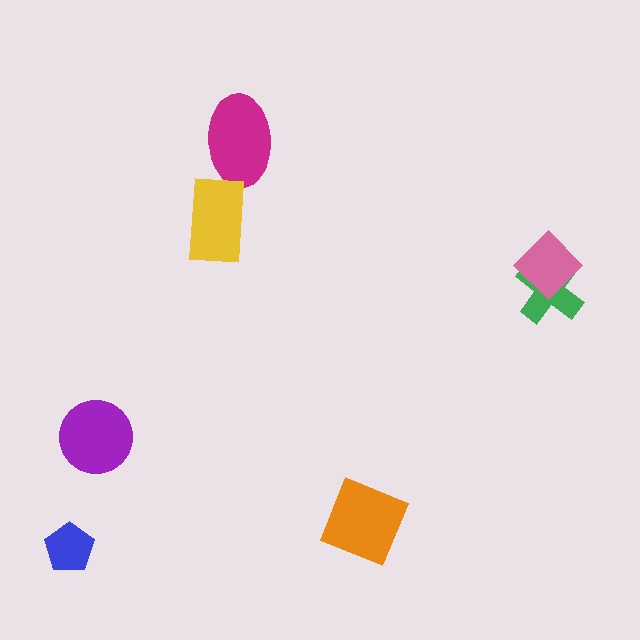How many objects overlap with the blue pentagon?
0 objects overlap with the blue pentagon.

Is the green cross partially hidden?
Yes, it is partially covered by another shape.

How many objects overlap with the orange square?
0 objects overlap with the orange square.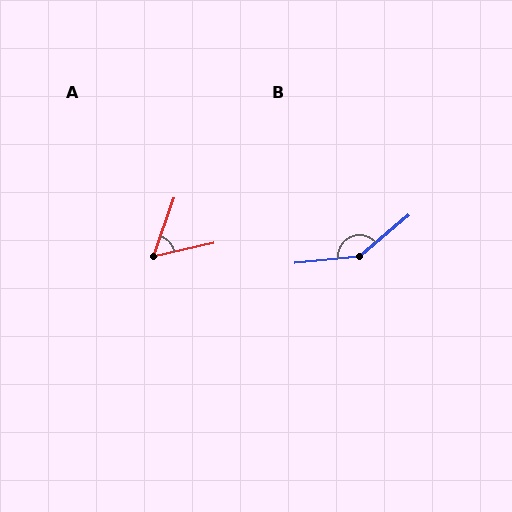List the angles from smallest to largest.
A (58°), B (145°).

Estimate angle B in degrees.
Approximately 145 degrees.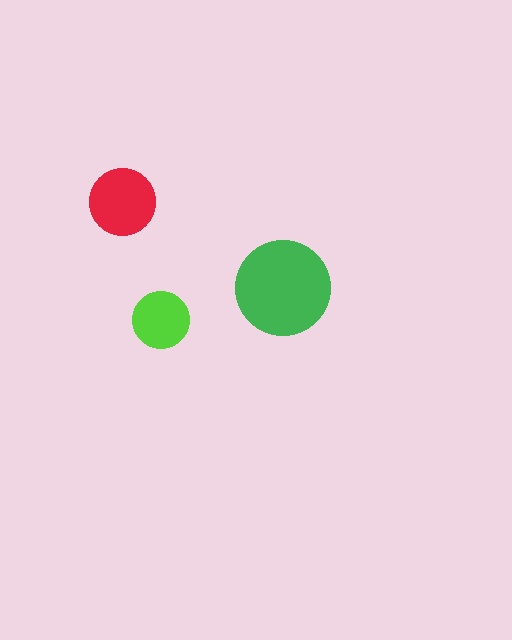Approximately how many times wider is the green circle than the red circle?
About 1.5 times wider.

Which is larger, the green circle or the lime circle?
The green one.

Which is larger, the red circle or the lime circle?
The red one.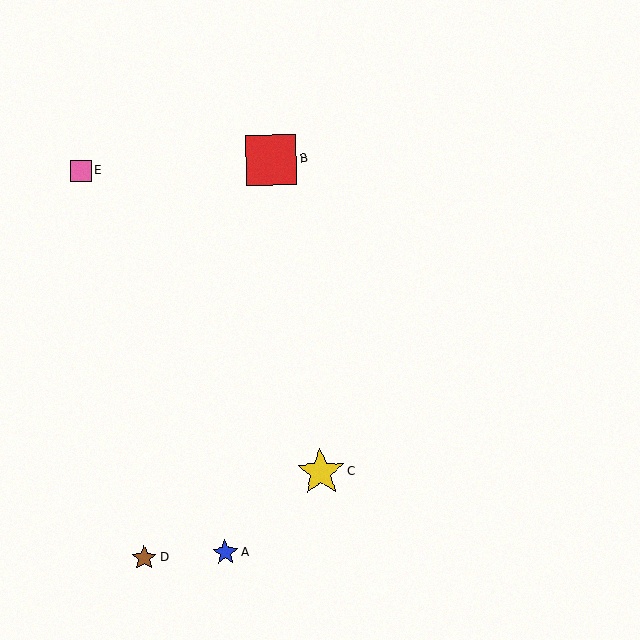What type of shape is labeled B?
Shape B is a red square.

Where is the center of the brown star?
The center of the brown star is at (144, 558).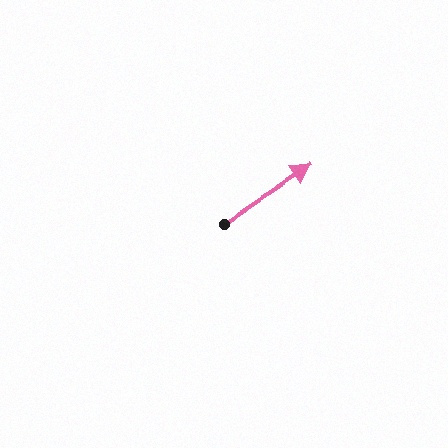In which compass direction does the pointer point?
Northeast.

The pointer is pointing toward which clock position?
Roughly 2 o'clock.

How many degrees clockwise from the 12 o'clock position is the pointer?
Approximately 57 degrees.